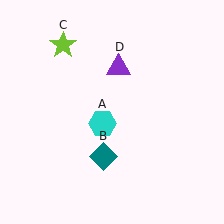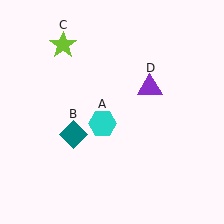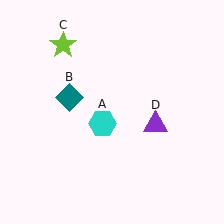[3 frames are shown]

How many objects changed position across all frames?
2 objects changed position: teal diamond (object B), purple triangle (object D).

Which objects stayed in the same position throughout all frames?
Cyan hexagon (object A) and lime star (object C) remained stationary.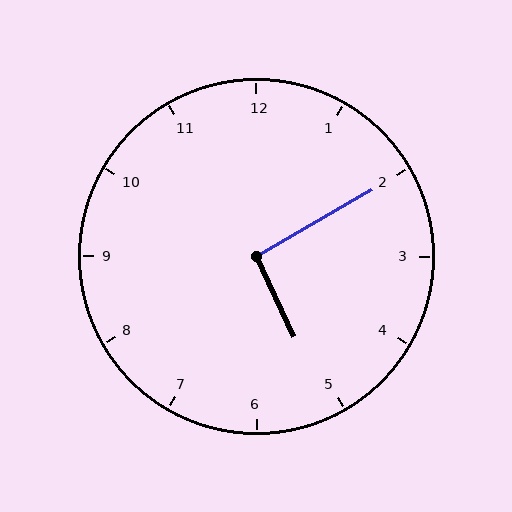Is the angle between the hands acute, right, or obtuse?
It is right.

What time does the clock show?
5:10.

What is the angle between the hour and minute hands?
Approximately 95 degrees.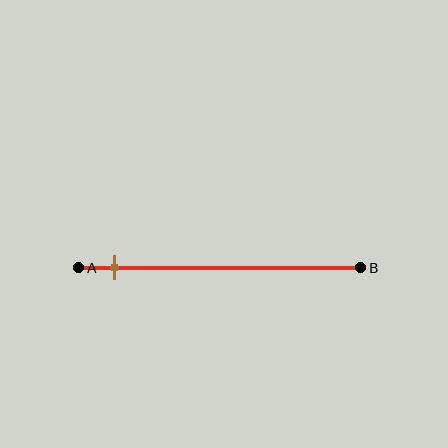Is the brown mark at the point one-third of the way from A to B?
No, the mark is at about 15% from A, not at the 33% one-third point.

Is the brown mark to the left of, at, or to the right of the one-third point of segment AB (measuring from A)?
The brown mark is to the left of the one-third point of segment AB.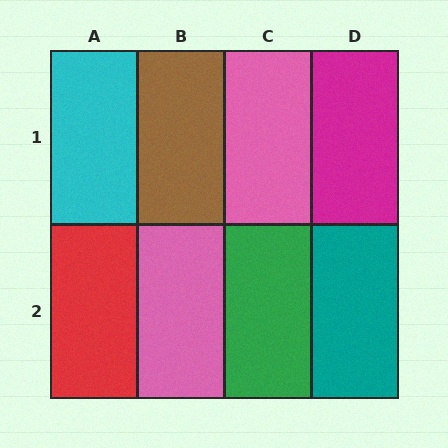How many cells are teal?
1 cell is teal.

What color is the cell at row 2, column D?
Teal.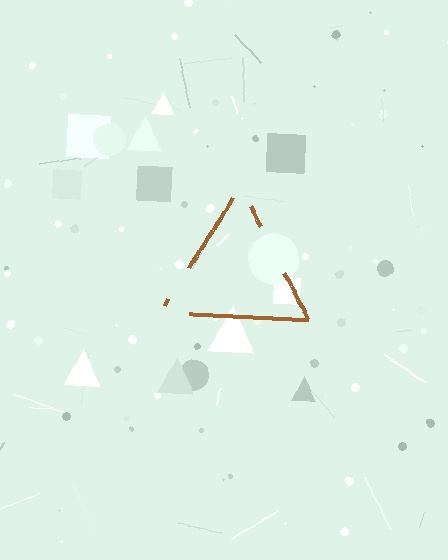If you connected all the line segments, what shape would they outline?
They would outline a triangle.